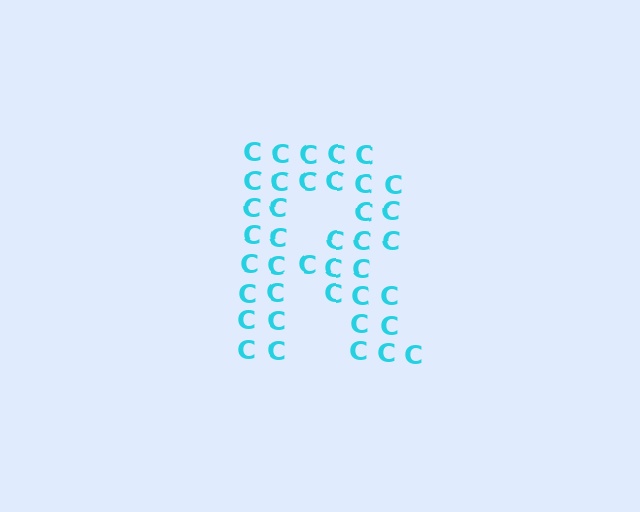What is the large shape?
The large shape is the letter R.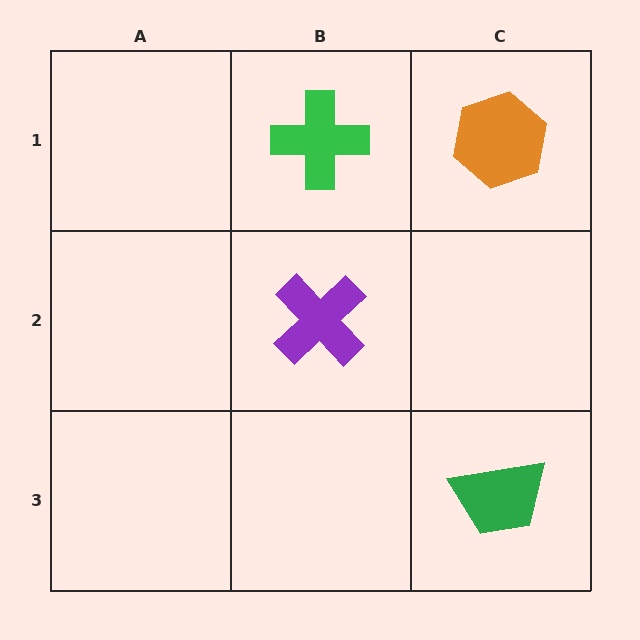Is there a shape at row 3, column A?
No, that cell is empty.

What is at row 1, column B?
A green cross.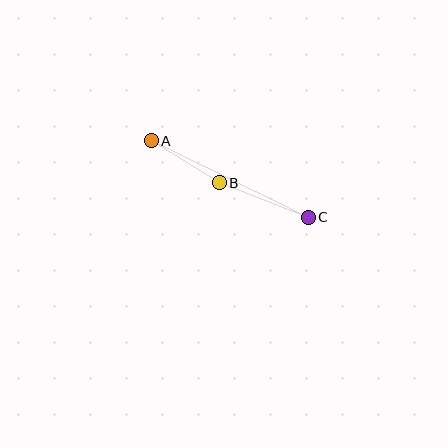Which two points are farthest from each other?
Points A and C are farthest from each other.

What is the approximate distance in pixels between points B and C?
The distance between B and C is approximately 96 pixels.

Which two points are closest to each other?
Points A and B are closest to each other.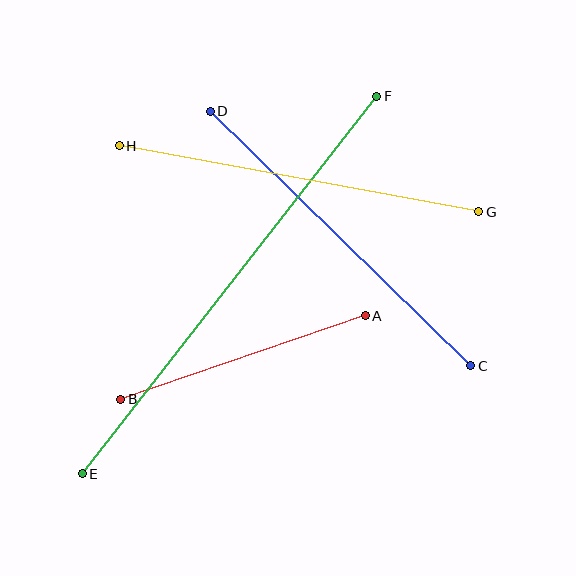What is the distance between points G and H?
The distance is approximately 366 pixels.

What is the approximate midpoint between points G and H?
The midpoint is at approximately (299, 179) pixels.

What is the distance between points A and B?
The distance is approximately 259 pixels.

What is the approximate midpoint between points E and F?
The midpoint is at approximately (230, 285) pixels.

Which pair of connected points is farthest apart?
Points E and F are farthest apart.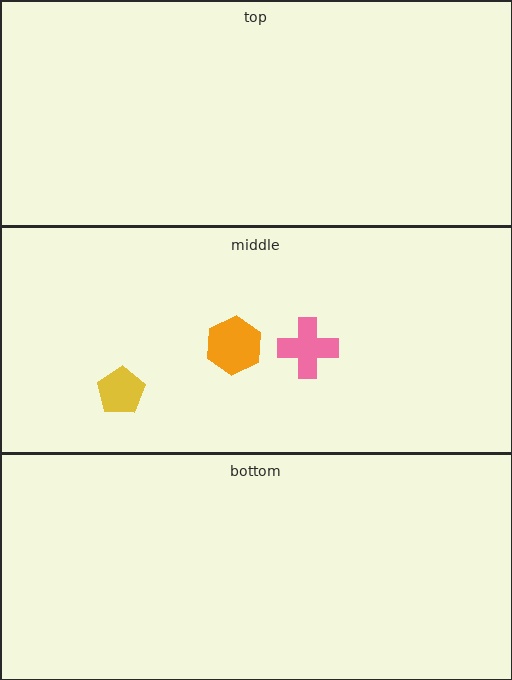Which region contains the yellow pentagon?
The middle region.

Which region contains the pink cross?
The middle region.